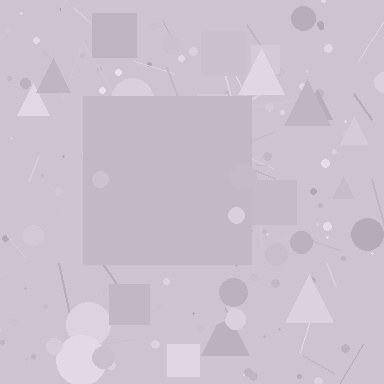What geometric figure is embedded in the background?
A square is embedded in the background.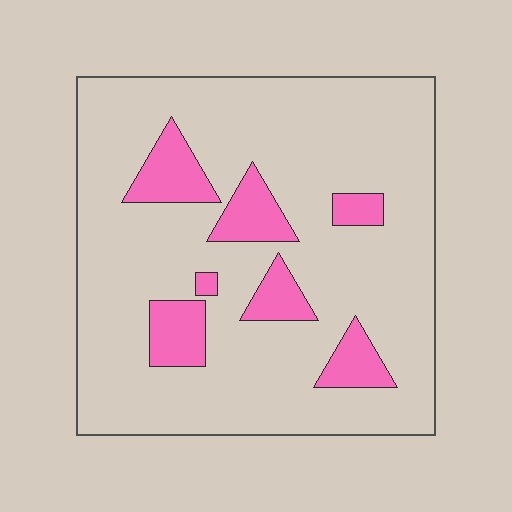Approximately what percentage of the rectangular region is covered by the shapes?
Approximately 15%.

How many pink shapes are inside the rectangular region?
7.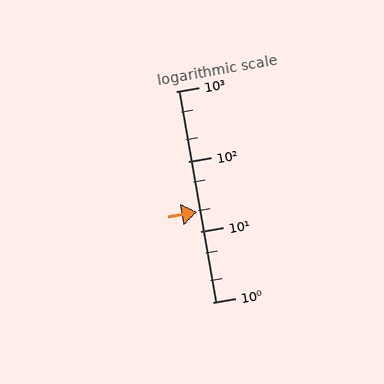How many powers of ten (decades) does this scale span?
The scale spans 3 decades, from 1 to 1000.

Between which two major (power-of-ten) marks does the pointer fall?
The pointer is between 10 and 100.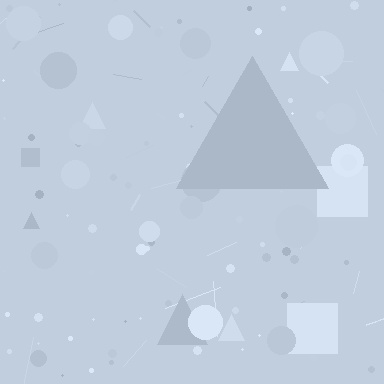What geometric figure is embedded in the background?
A triangle is embedded in the background.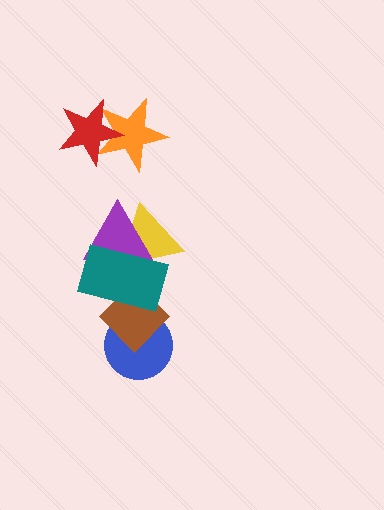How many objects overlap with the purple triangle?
2 objects overlap with the purple triangle.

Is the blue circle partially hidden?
Yes, it is partially covered by another shape.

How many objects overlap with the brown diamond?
2 objects overlap with the brown diamond.